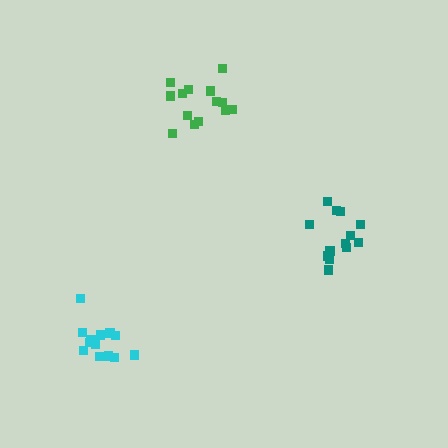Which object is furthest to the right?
The teal cluster is rightmost.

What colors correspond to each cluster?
The clusters are colored: cyan, teal, green.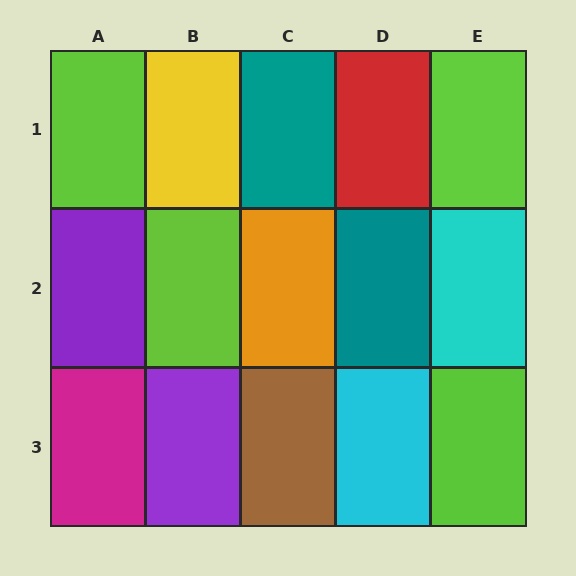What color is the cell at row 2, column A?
Purple.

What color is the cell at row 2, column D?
Teal.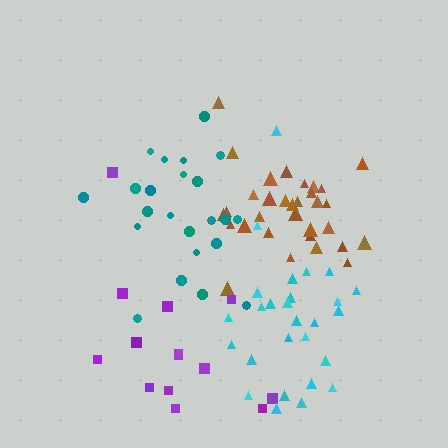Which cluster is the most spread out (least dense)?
Purple.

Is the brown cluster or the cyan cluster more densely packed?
Brown.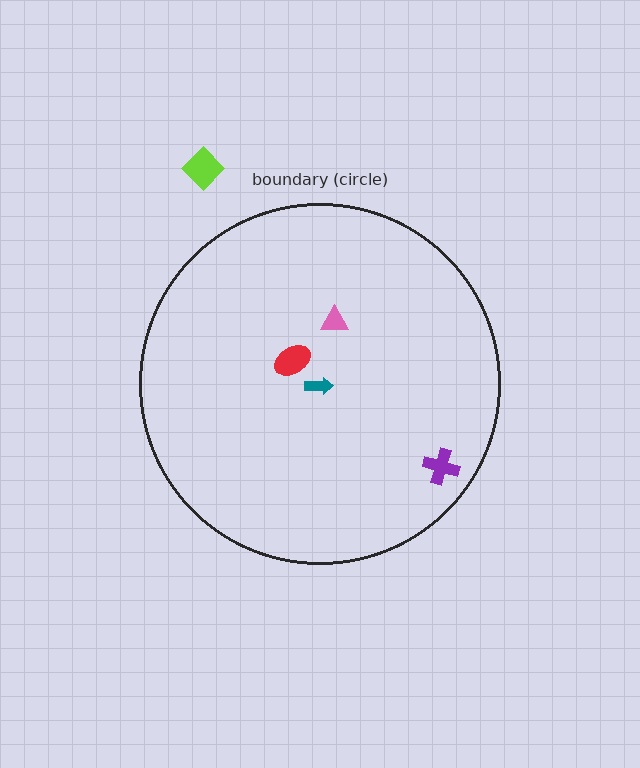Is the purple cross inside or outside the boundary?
Inside.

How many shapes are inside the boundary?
4 inside, 1 outside.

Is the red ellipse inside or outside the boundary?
Inside.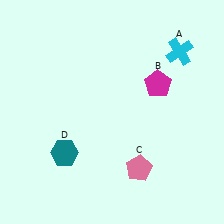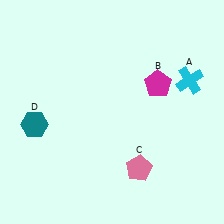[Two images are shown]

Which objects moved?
The objects that moved are: the cyan cross (A), the teal hexagon (D).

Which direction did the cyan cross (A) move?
The cyan cross (A) moved down.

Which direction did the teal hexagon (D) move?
The teal hexagon (D) moved left.